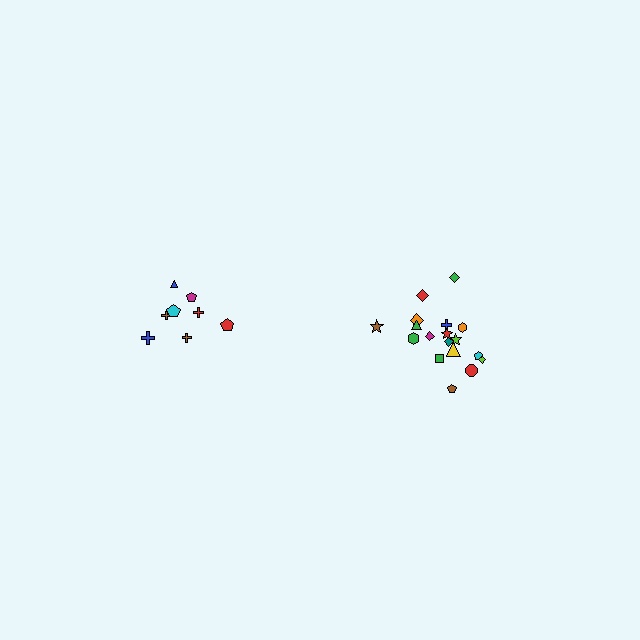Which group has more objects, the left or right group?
The right group.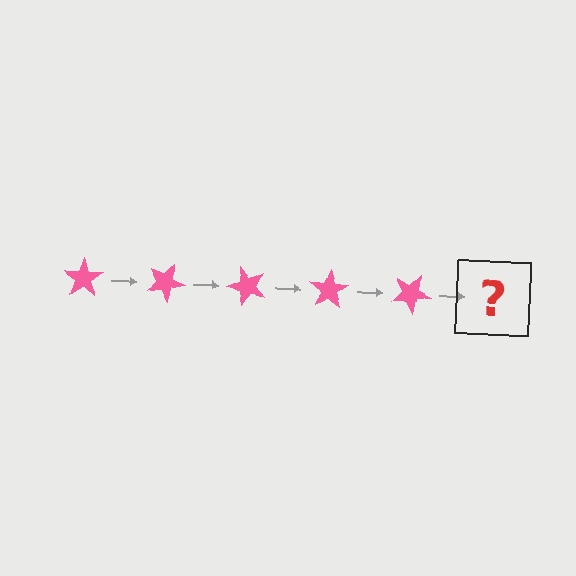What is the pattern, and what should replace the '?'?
The pattern is that the star rotates 25 degrees each step. The '?' should be a pink star rotated 125 degrees.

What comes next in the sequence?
The next element should be a pink star rotated 125 degrees.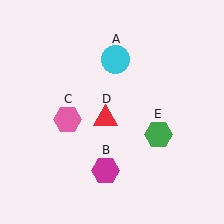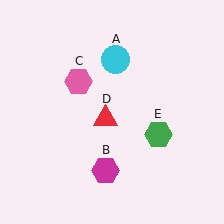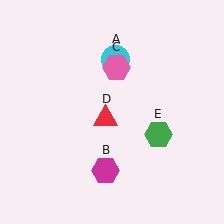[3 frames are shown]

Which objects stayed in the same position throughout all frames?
Cyan circle (object A) and magenta hexagon (object B) and red triangle (object D) and green hexagon (object E) remained stationary.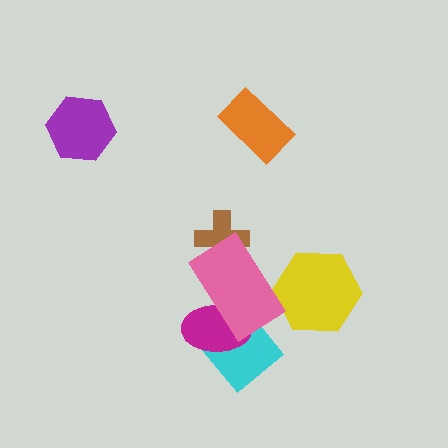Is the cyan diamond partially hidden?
Yes, it is partially covered by another shape.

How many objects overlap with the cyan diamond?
2 objects overlap with the cyan diamond.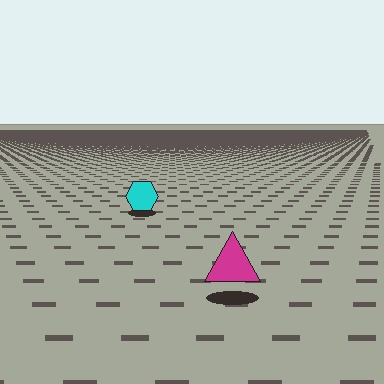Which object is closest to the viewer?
The magenta triangle is closest. The texture marks near it are larger and more spread out.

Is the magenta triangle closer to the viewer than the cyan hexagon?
Yes. The magenta triangle is closer — you can tell from the texture gradient: the ground texture is coarser near it.